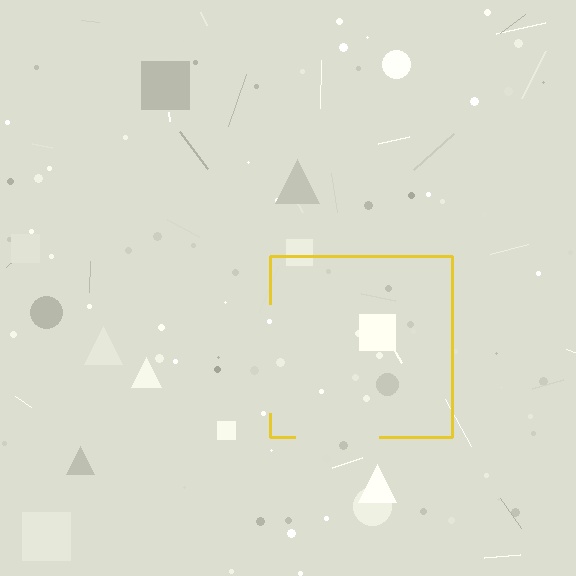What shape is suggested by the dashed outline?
The dashed outline suggests a square.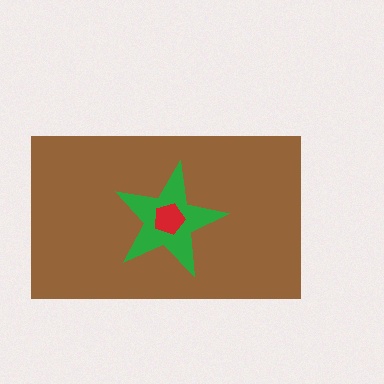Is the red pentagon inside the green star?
Yes.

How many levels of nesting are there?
3.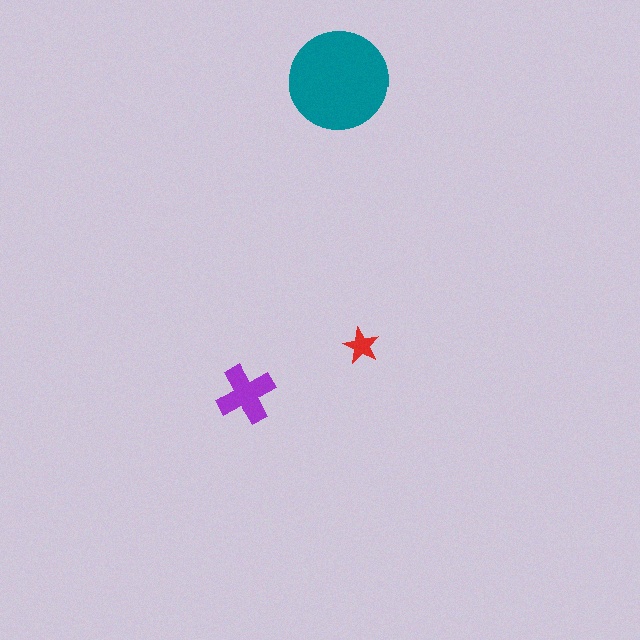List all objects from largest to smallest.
The teal circle, the purple cross, the red star.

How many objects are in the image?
There are 3 objects in the image.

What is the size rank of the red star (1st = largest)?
3rd.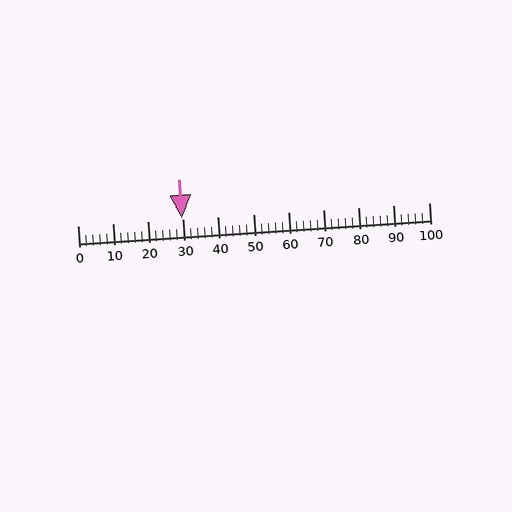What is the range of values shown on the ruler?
The ruler shows values from 0 to 100.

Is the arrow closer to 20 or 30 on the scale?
The arrow is closer to 30.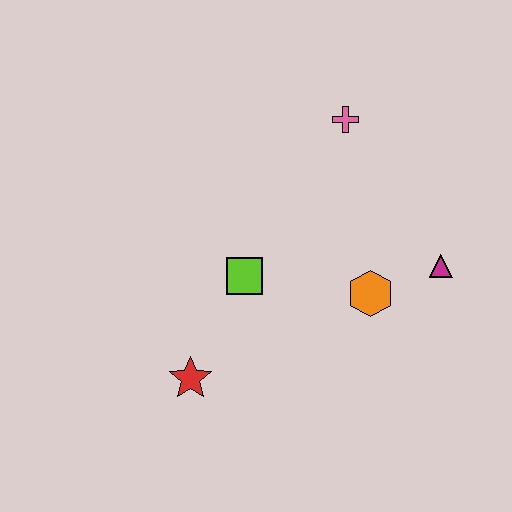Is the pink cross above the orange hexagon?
Yes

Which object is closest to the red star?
The lime square is closest to the red star.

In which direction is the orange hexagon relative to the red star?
The orange hexagon is to the right of the red star.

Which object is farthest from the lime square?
The magenta triangle is farthest from the lime square.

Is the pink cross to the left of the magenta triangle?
Yes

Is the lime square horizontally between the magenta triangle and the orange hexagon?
No